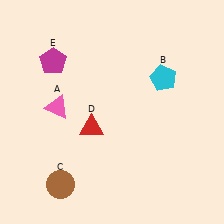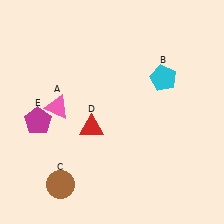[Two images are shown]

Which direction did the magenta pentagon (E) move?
The magenta pentagon (E) moved down.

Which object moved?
The magenta pentagon (E) moved down.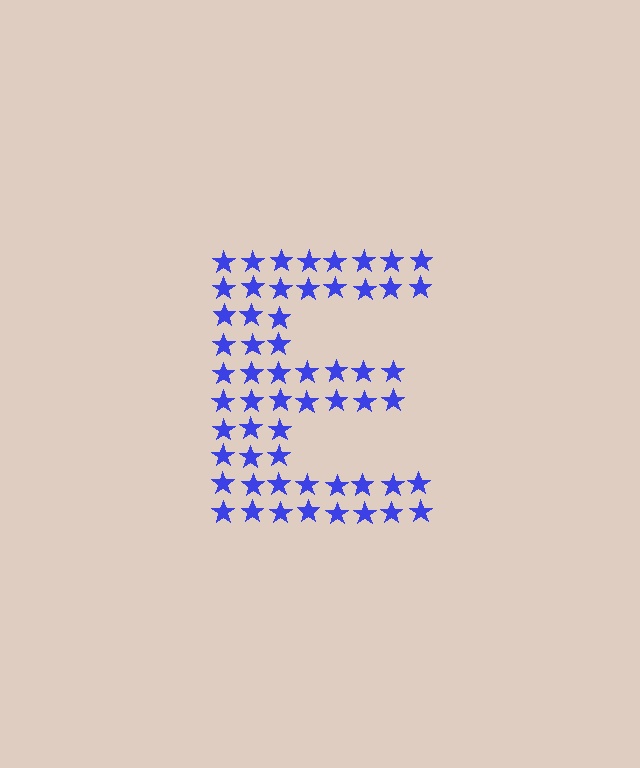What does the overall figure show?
The overall figure shows the letter E.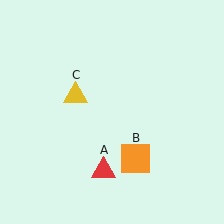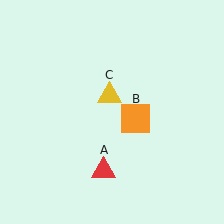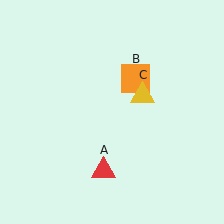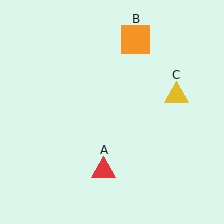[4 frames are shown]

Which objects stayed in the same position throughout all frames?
Red triangle (object A) remained stationary.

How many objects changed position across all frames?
2 objects changed position: orange square (object B), yellow triangle (object C).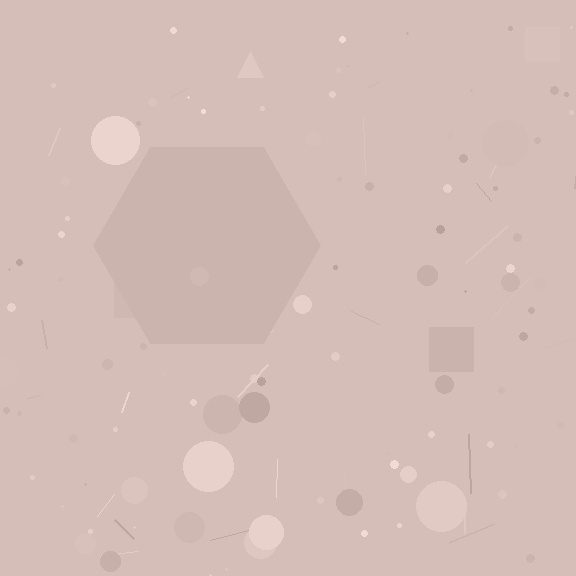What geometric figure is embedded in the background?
A hexagon is embedded in the background.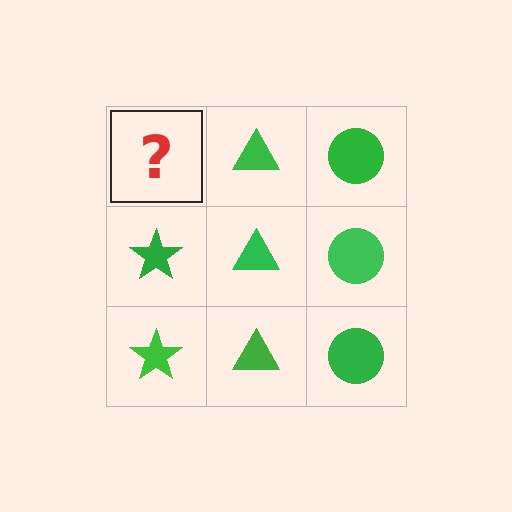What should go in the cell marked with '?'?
The missing cell should contain a green star.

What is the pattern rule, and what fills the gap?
The rule is that each column has a consistent shape. The gap should be filled with a green star.